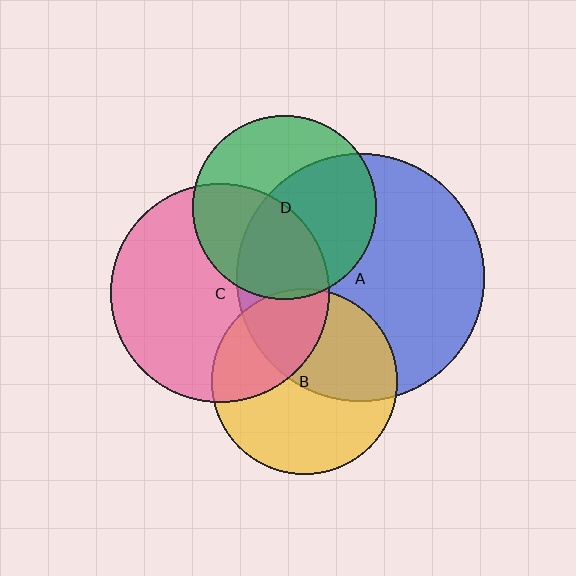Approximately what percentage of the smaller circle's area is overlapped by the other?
Approximately 5%.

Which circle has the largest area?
Circle A (blue).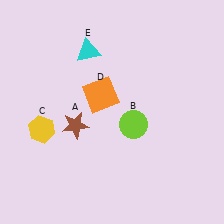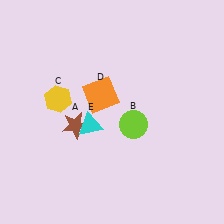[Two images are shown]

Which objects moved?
The objects that moved are: the yellow hexagon (C), the cyan triangle (E).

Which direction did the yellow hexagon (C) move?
The yellow hexagon (C) moved up.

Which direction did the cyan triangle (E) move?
The cyan triangle (E) moved down.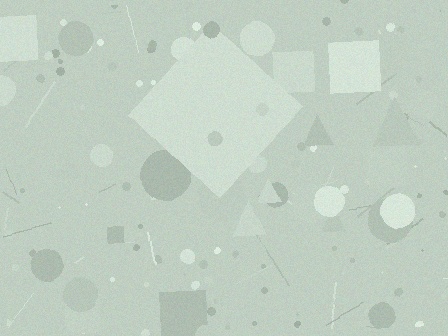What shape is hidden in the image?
A diamond is hidden in the image.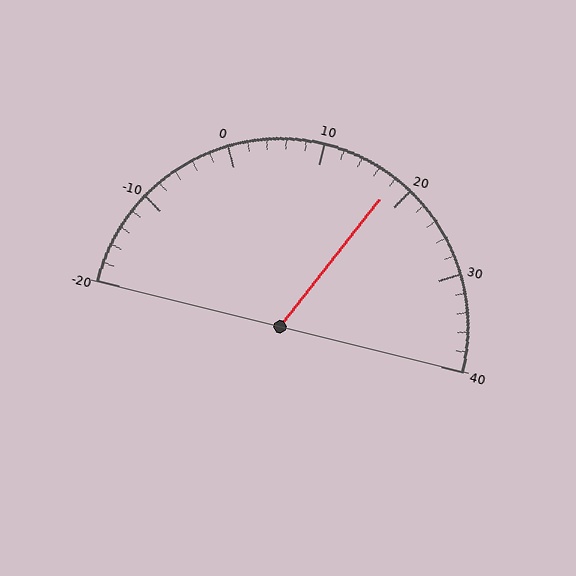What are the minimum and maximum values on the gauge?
The gauge ranges from -20 to 40.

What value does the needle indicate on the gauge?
The needle indicates approximately 18.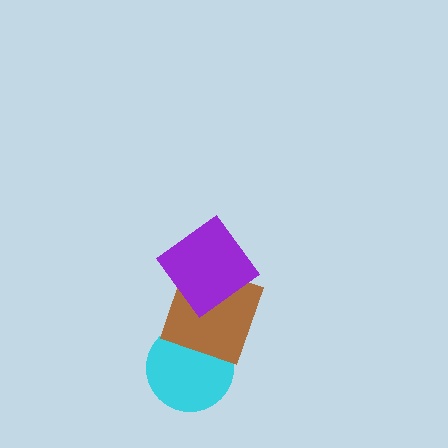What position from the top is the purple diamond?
The purple diamond is 1st from the top.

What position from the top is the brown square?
The brown square is 2nd from the top.